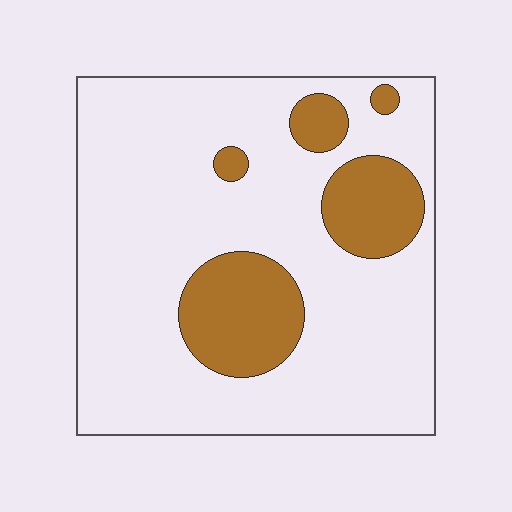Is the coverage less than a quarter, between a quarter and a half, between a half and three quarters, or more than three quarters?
Less than a quarter.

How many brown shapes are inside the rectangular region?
5.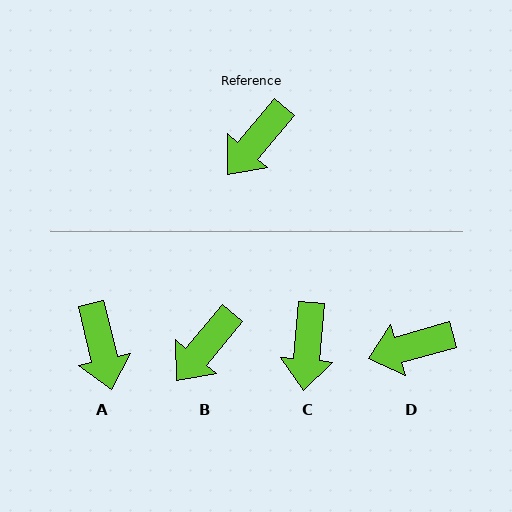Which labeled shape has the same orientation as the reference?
B.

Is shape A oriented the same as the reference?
No, it is off by about 54 degrees.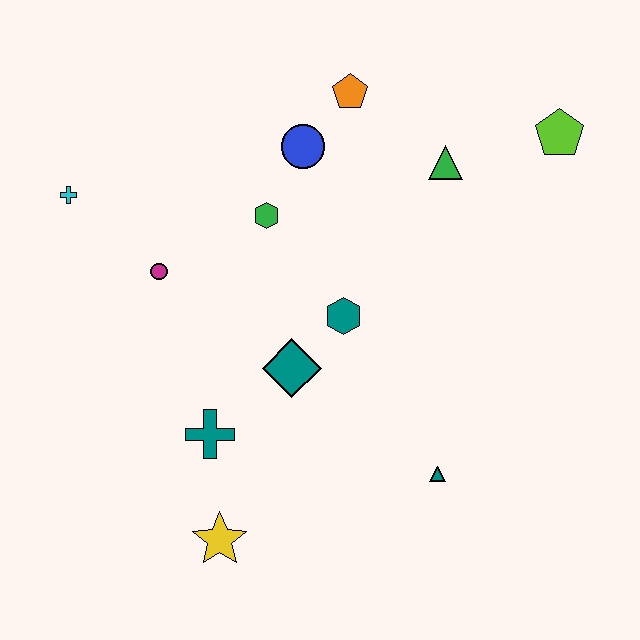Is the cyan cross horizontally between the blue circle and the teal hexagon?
No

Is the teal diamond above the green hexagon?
No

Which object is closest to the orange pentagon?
The blue circle is closest to the orange pentagon.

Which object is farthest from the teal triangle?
The cyan cross is farthest from the teal triangle.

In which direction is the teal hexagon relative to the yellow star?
The teal hexagon is above the yellow star.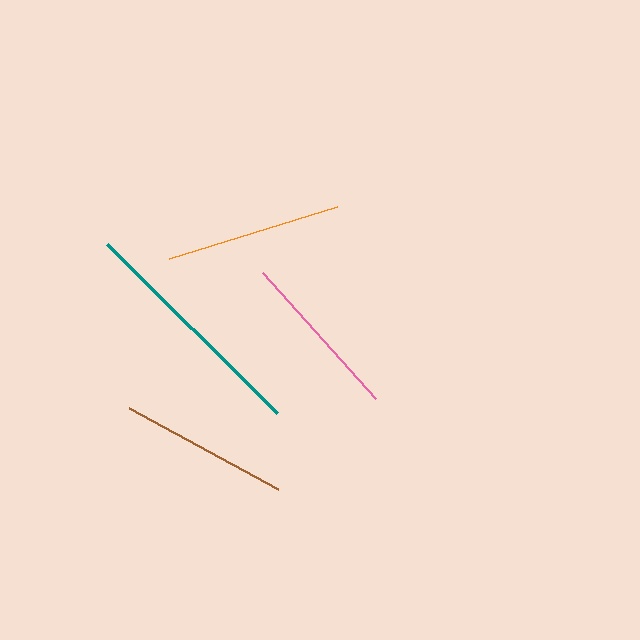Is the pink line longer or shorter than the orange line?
The orange line is longer than the pink line.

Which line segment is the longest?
The teal line is the longest at approximately 240 pixels.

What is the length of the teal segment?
The teal segment is approximately 240 pixels long.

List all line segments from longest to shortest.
From longest to shortest: teal, orange, brown, pink.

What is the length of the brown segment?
The brown segment is approximately 170 pixels long.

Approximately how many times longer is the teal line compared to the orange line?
The teal line is approximately 1.4 times the length of the orange line.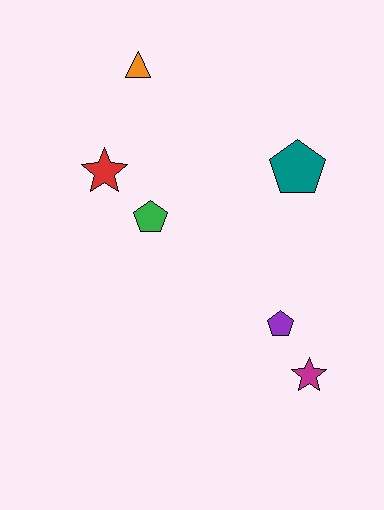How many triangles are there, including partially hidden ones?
There is 1 triangle.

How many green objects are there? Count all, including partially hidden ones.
There is 1 green object.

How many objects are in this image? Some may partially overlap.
There are 6 objects.